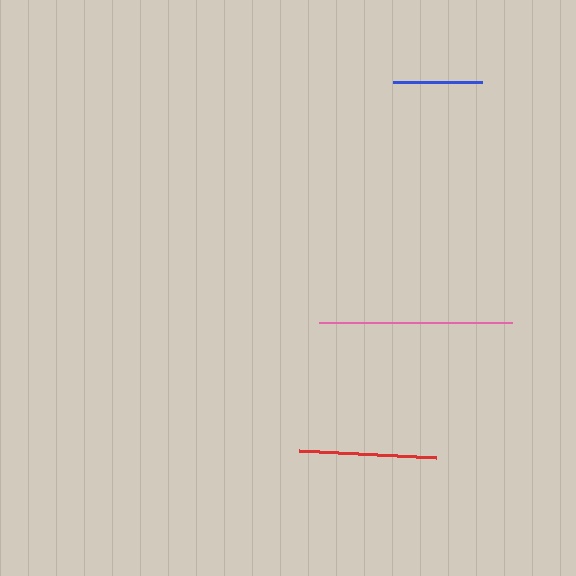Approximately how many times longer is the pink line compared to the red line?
The pink line is approximately 1.4 times the length of the red line.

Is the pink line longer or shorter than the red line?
The pink line is longer than the red line.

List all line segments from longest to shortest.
From longest to shortest: pink, red, blue.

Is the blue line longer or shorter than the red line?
The red line is longer than the blue line.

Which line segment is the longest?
The pink line is the longest at approximately 193 pixels.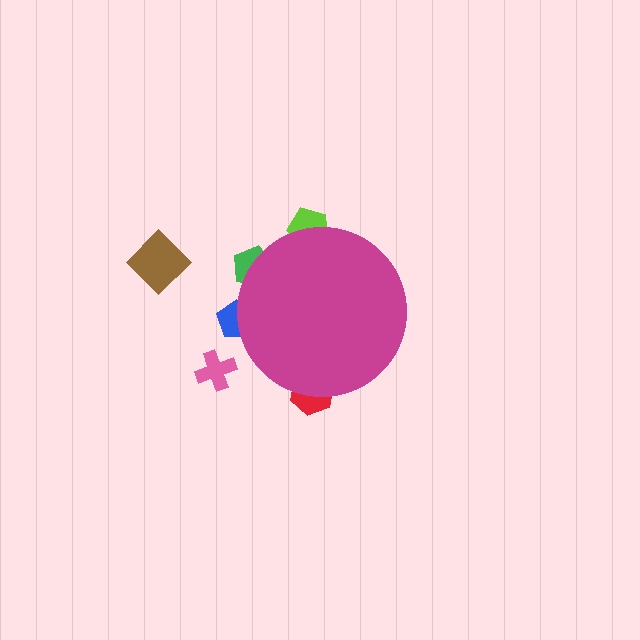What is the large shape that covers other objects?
A magenta circle.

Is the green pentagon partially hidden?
Yes, the green pentagon is partially hidden behind the magenta circle.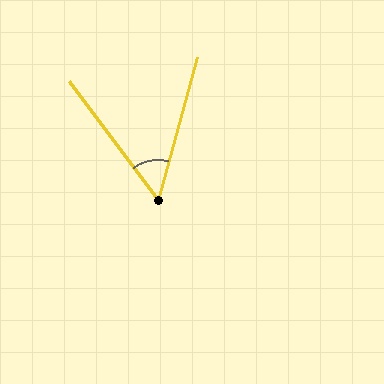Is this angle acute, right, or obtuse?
It is acute.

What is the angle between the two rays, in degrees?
Approximately 52 degrees.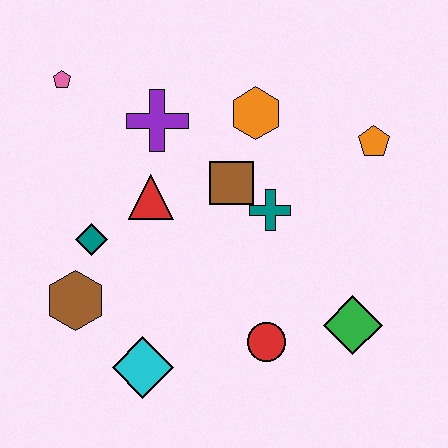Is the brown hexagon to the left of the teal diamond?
Yes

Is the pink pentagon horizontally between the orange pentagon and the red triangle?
No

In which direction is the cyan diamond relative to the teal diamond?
The cyan diamond is below the teal diamond.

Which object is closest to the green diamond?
The red circle is closest to the green diamond.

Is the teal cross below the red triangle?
Yes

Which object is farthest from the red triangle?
The green diamond is farthest from the red triangle.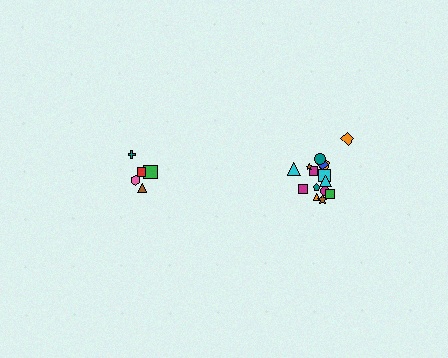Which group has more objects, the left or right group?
The right group.